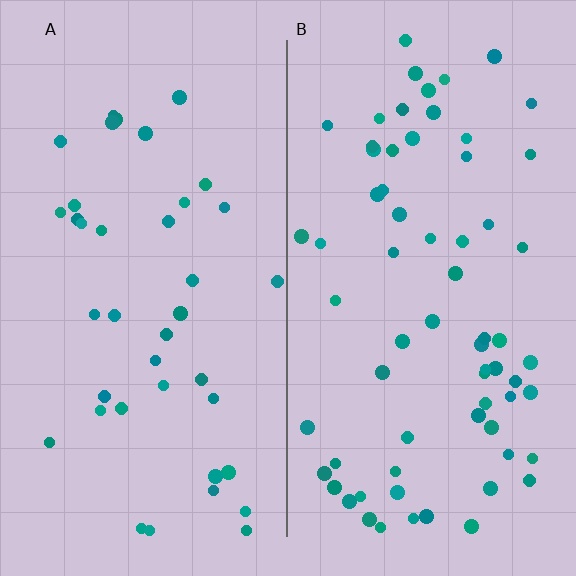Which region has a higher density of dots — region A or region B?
B (the right).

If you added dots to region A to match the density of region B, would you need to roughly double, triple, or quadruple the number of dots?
Approximately double.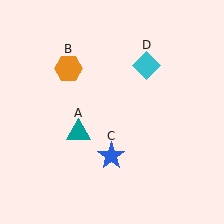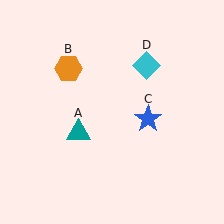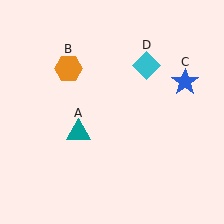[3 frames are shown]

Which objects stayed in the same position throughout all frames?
Teal triangle (object A) and orange hexagon (object B) and cyan diamond (object D) remained stationary.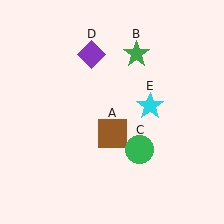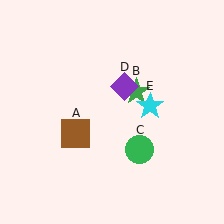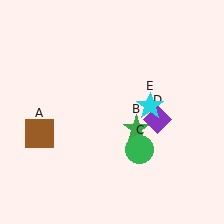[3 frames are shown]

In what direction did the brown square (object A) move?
The brown square (object A) moved left.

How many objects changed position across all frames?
3 objects changed position: brown square (object A), green star (object B), purple diamond (object D).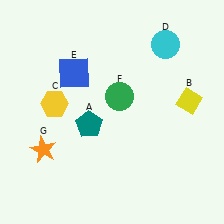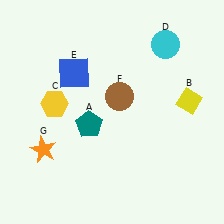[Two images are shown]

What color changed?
The circle (F) changed from green in Image 1 to brown in Image 2.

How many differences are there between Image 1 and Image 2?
There is 1 difference between the two images.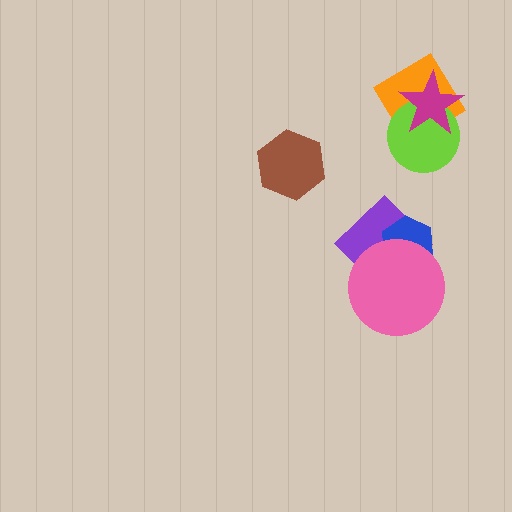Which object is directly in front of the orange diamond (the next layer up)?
The lime circle is directly in front of the orange diamond.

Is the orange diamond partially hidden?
Yes, it is partially covered by another shape.